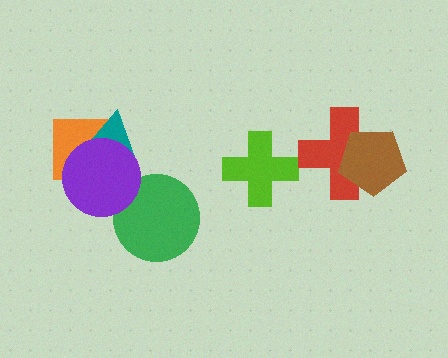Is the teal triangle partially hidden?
Yes, it is partially covered by another shape.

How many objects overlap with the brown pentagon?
1 object overlaps with the brown pentagon.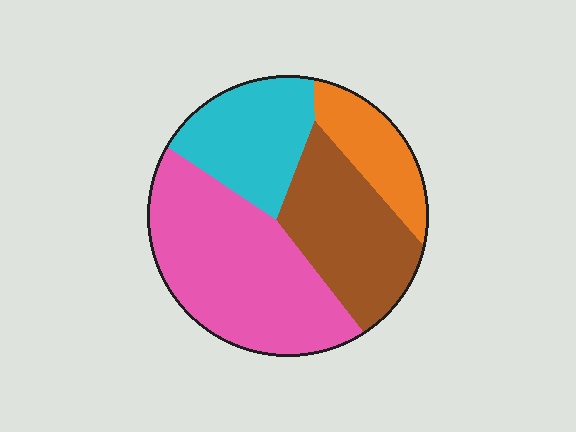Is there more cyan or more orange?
Cyan.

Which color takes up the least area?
Orange, at roughly 15%.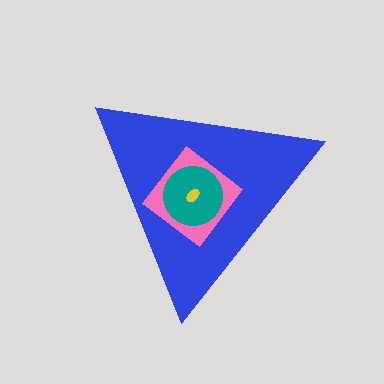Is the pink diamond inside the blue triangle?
Yes.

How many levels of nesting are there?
4.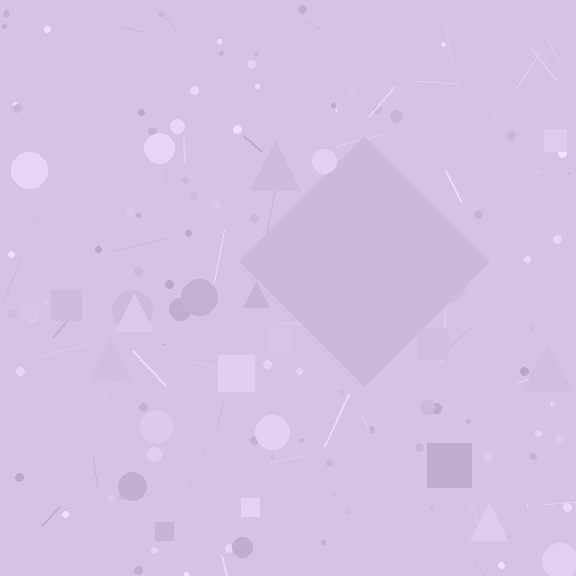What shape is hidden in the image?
A diamond is hidden in the image.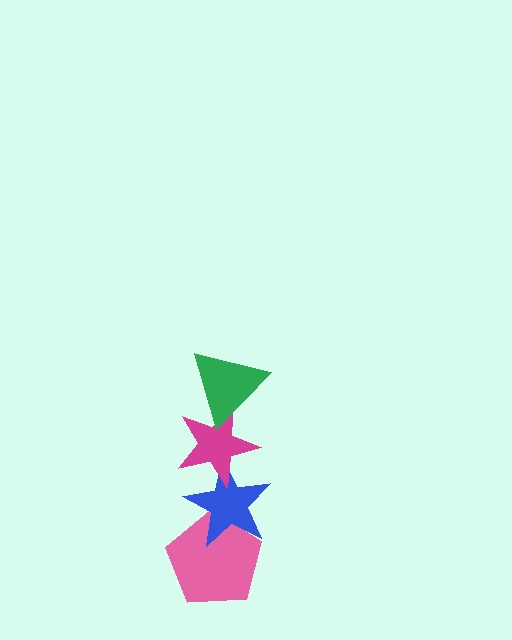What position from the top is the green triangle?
The green triangle is 1st from the top.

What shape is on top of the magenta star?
The green triangle is on top of the magenta star.